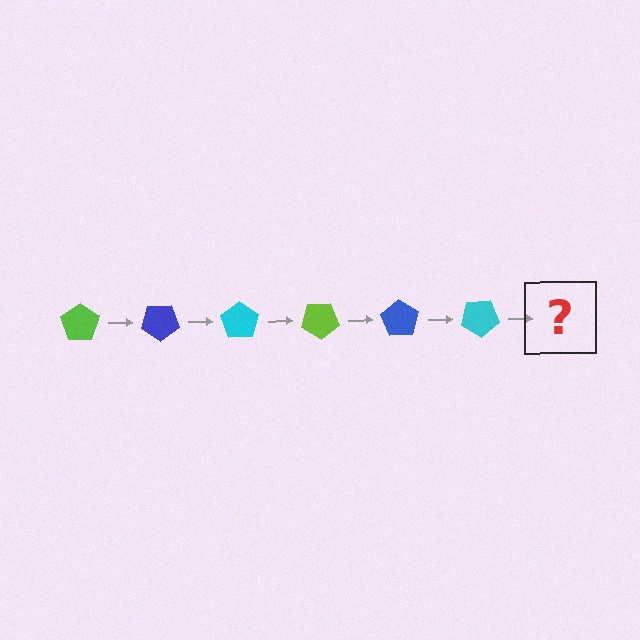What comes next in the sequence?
The next element should be a lime pentagon, rotated 210 degrees from the start.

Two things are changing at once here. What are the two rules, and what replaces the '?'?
The two rules are that it rotates 35 degrees each step and the color cycles through lime, blue, and cyan. The '?' should be a lime pentagon, rotated 210 degrees from the start.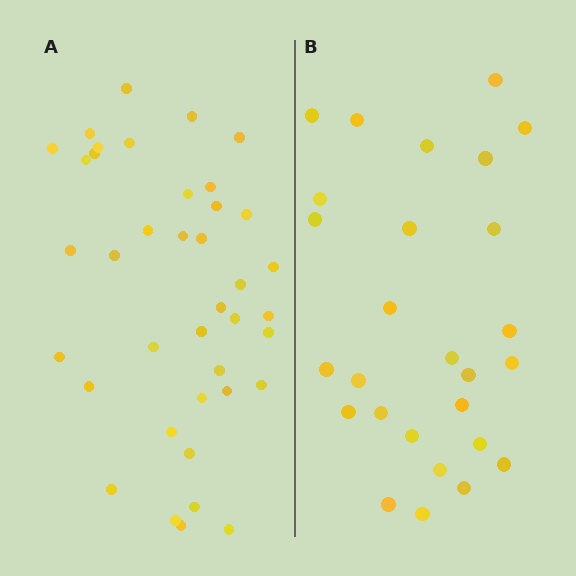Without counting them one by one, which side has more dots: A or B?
Region A (the left region) has more dots.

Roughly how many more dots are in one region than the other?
Region A has roughly 12 or so more dots than region B.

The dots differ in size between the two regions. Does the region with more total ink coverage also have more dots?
No. Region B has more total ink coverage because its dots are larger, but region A actually contains more individual dots. Total area can be misleading — the number of items is what matters here.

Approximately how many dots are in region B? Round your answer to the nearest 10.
About 30 dots. (The exact count is 27, which rounds to 30.)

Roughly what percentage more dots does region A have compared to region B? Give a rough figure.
About 45% more.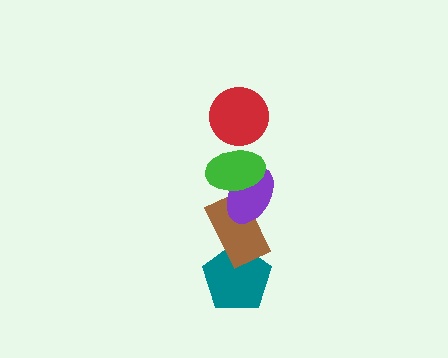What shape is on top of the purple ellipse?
The green ellipse is on top of the purple ellipse.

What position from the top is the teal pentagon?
The teal pentagon is 5th from the top.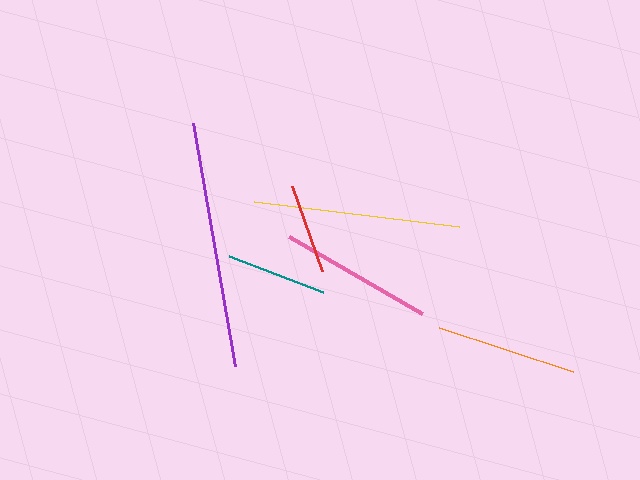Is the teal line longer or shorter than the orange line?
The orange line is longer than the teal line.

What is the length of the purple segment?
The purple segment is approximately 247 pixels long.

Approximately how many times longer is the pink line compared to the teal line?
The pink line is approximately 1.5 times the length of the teal line.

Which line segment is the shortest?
The red line is the shortest at approximately 90 pixels.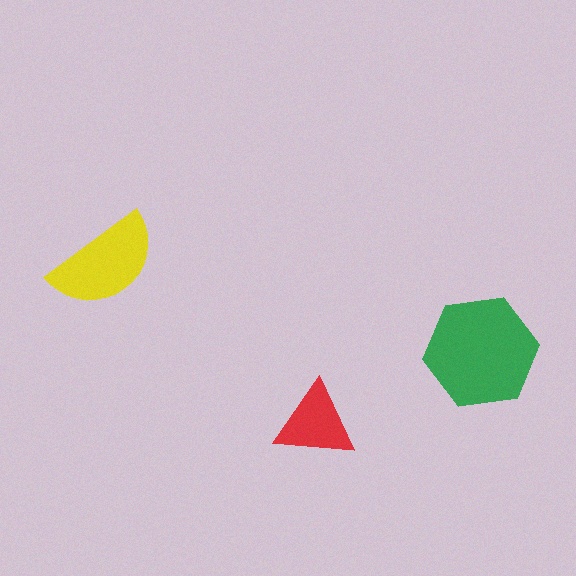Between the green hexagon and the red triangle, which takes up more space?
The green hexagon.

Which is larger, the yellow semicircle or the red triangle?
The yellow semicircle.